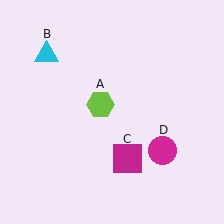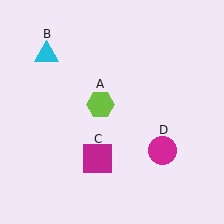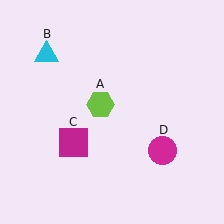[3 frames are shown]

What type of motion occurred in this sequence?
The magenta square (object C) rotated clockwise around the center of the scene.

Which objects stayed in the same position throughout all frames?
Lime hexagon (object A) and cyan triangle (object B) and magenta circle (object D) remained stationary.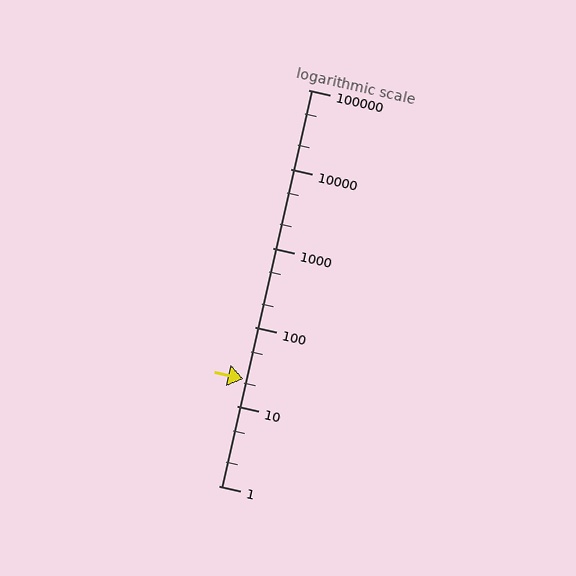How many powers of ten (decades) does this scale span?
The scale spans 5 decades, from 1 to 100000.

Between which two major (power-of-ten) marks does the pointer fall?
The pointer is between 10 and 100.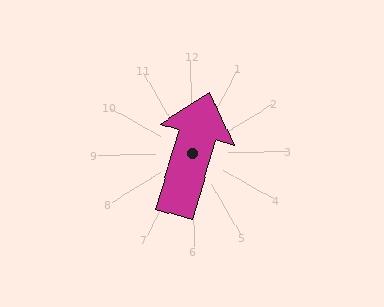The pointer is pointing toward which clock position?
Roughly 1 o'clock.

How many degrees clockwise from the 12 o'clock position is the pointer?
Approximately 17 degrees.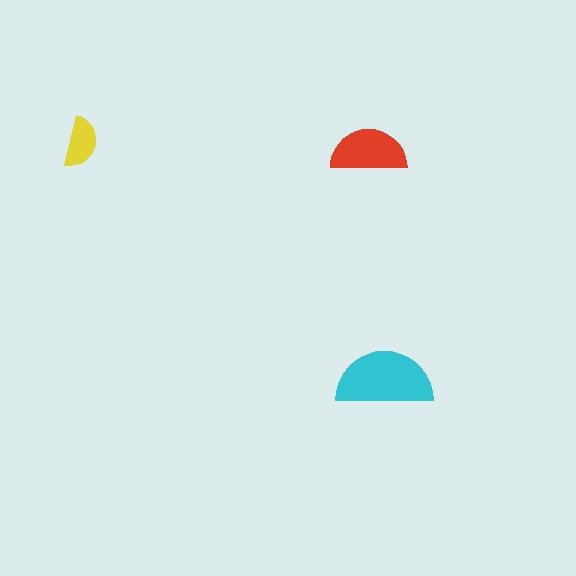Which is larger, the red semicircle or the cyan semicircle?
The cyan one.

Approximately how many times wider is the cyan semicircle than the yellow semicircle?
About 2 times wider.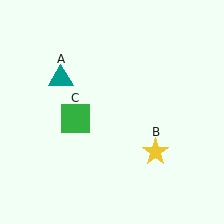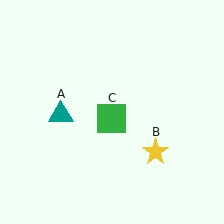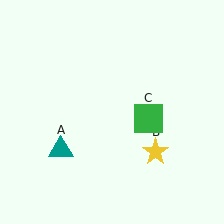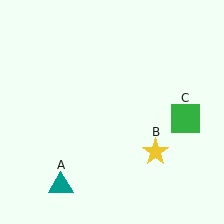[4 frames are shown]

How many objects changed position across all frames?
2 objects changed position: teal triangle (object A), green square (object C).